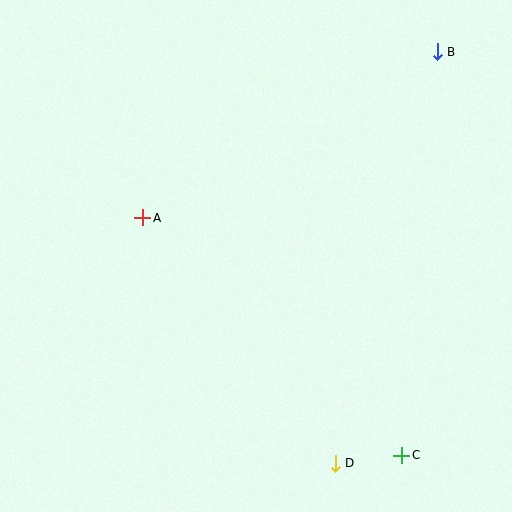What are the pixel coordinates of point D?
Point D is at (335, 463).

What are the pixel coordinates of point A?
Point A is at (143, 217).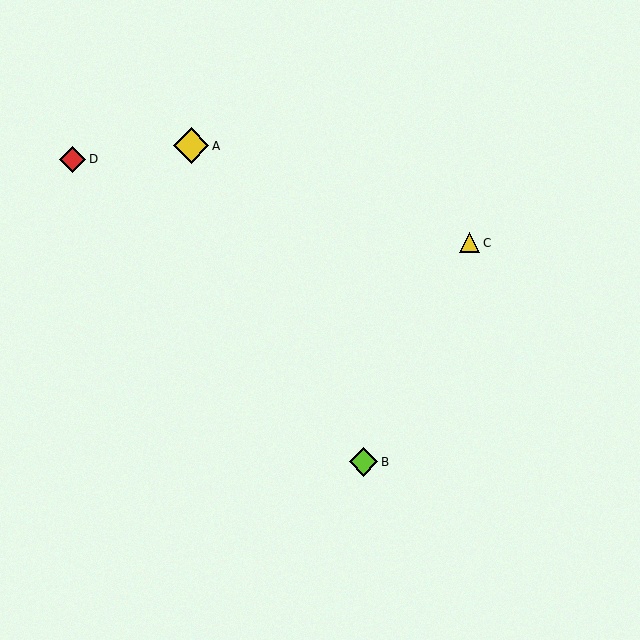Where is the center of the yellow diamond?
The center of the yellow diamond is at (191, 146).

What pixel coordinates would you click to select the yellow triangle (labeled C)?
Click at (470, 243) to select the yellow triangle C.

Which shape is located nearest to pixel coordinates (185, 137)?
The yellow diamond (labeled A) at (191, 146) is nearest to that location.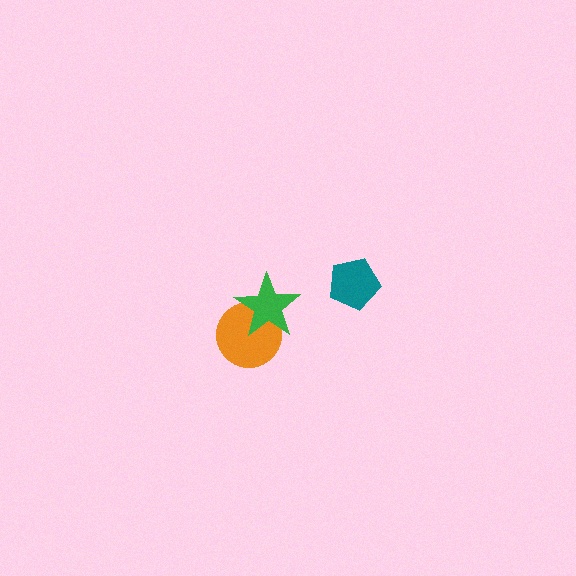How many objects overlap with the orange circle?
1 object overlaps with the orange circle.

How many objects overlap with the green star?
1 object overlaps with the green star.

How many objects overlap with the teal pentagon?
0 objects overlap with the teal pentagon.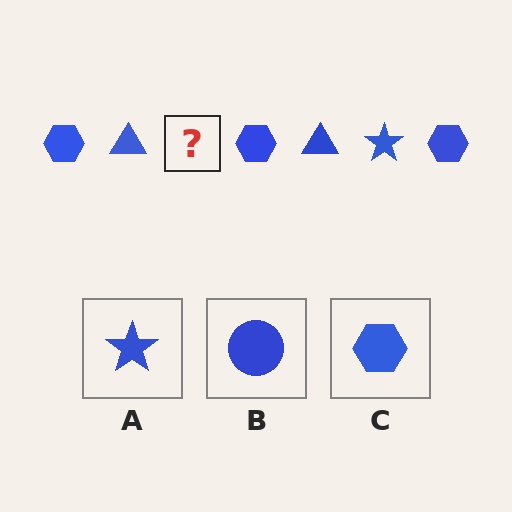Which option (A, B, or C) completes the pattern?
A.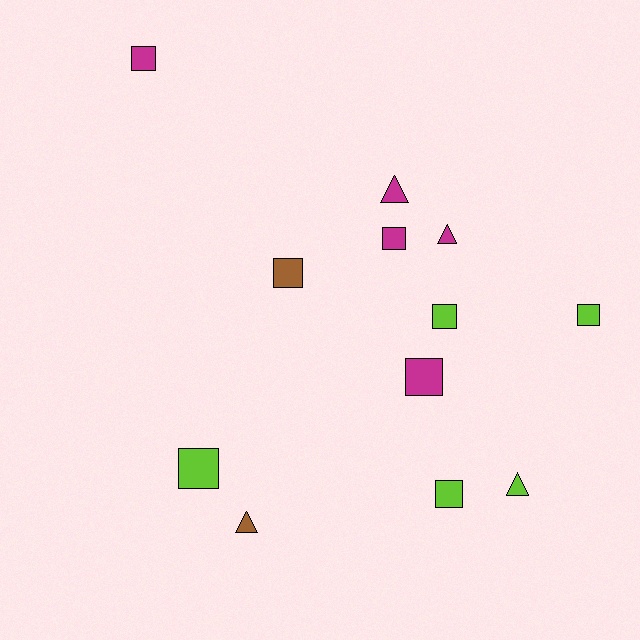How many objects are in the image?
There are 12 objects.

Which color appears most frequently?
Lime, with 5 objects.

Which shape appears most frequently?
Square, with 8 objects.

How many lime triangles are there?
There is 1 lime triangle.